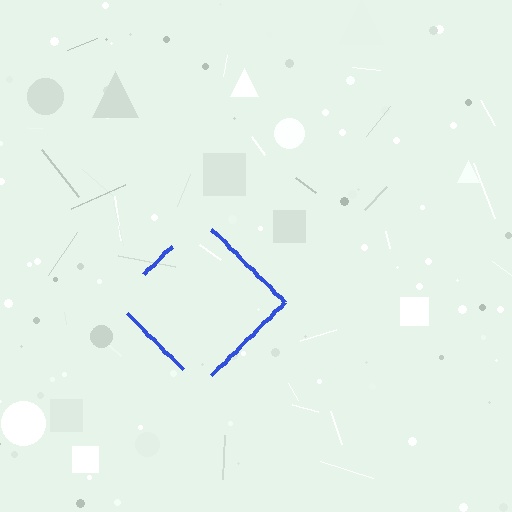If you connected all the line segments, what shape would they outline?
They would outline a diamond.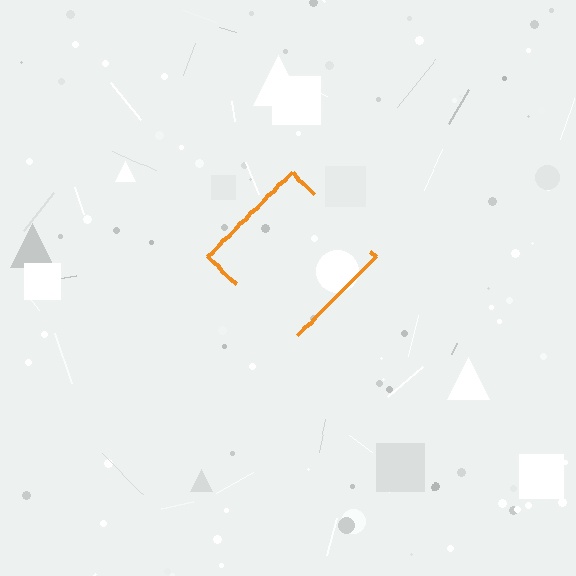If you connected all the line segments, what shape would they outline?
They would outline a diamond.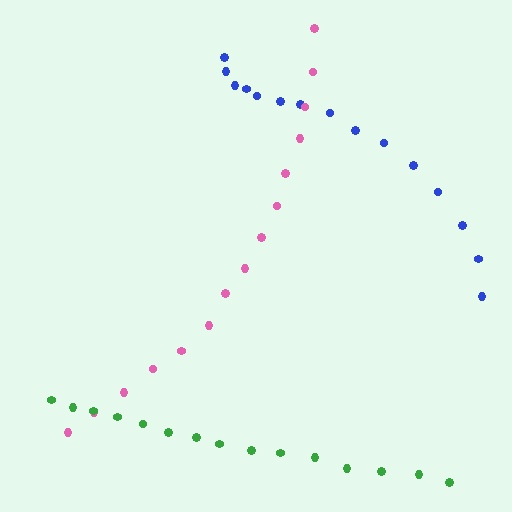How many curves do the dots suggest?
There are 3 distinct paths.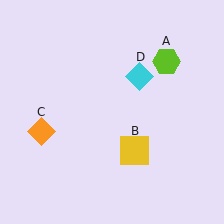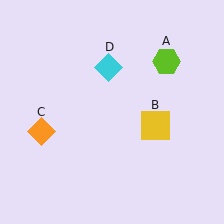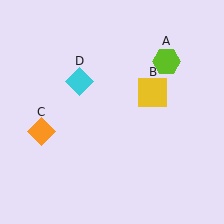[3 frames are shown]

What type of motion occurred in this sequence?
The yellow square (object B), cyan diamond (object D) rotated counterclockwise around the center of the scene.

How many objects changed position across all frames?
2 objects changed position: yellow square (object B), cyan diamond (object D).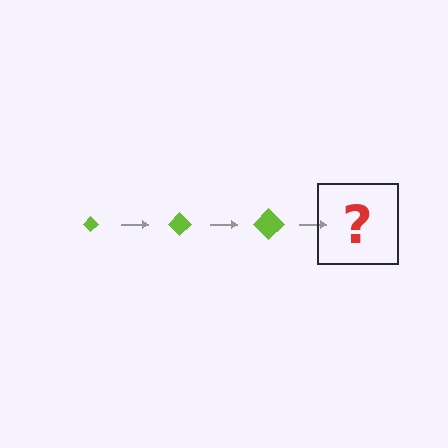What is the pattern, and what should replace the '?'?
The pattern is that the diamond gets progressively larger each step. The '?' should be a lime diamond, larger than the previous one.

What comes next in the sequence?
The next element should be a lime diamond, larger than the previous one.